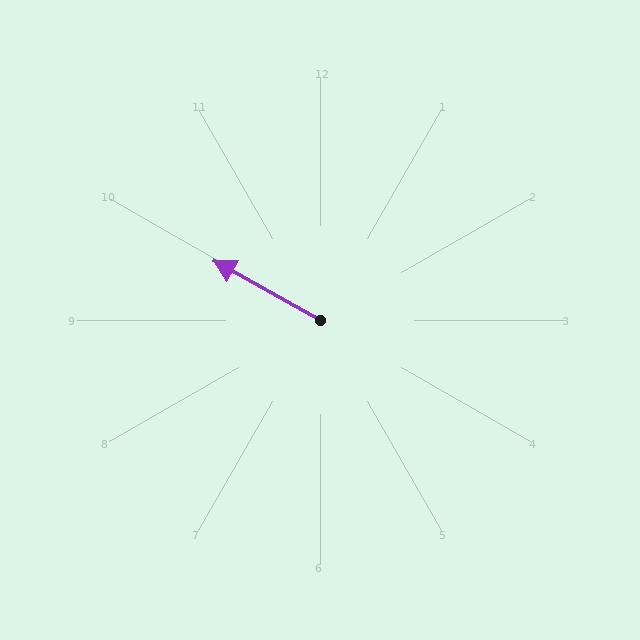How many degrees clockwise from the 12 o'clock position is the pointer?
Approximately 299 degrees.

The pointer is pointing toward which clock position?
Roughly 10 o'clock.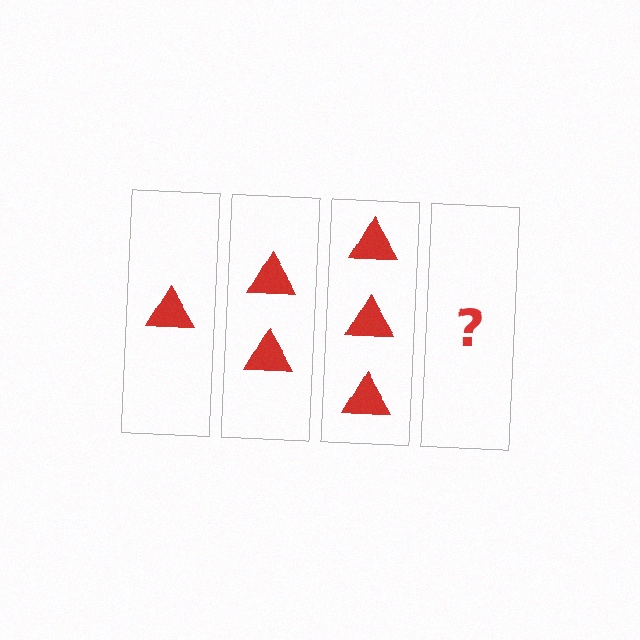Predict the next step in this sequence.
The next step is 4 triangles.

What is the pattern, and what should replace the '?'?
The pattern is that each step adds one more triangle. The '?' should be 4 triangles.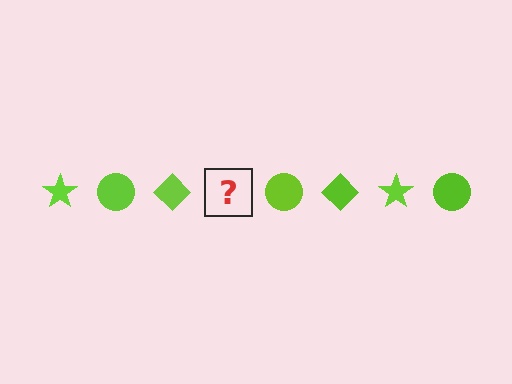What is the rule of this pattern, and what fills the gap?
The rule is that the pattern cycles through star, circle, diamond shapes in lime. The gap should be filled with a lime star.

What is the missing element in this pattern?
The missing element is a lime star.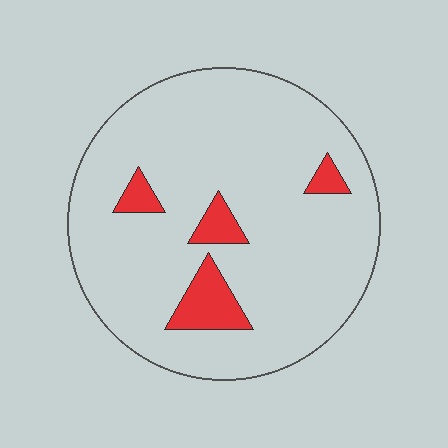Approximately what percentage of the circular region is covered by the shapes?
Approximately 10%.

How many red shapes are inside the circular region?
4.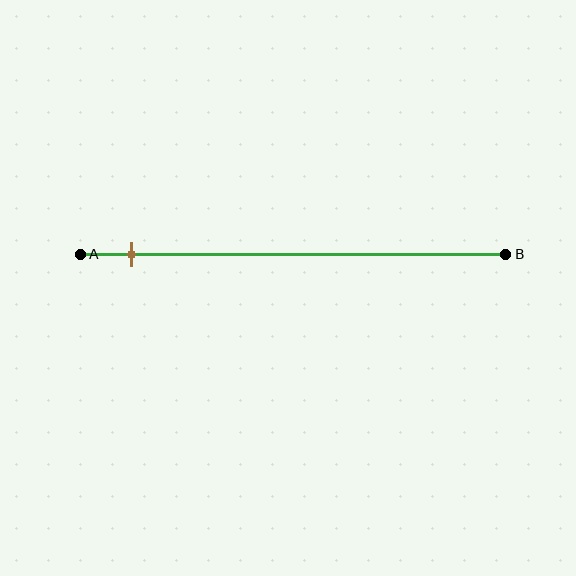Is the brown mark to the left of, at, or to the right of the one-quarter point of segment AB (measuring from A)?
The brown mark is to the left of the one-quarter point of segment AB.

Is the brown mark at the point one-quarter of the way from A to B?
No, the mark is at about 10% from A, not at the 25% one-quarter point.